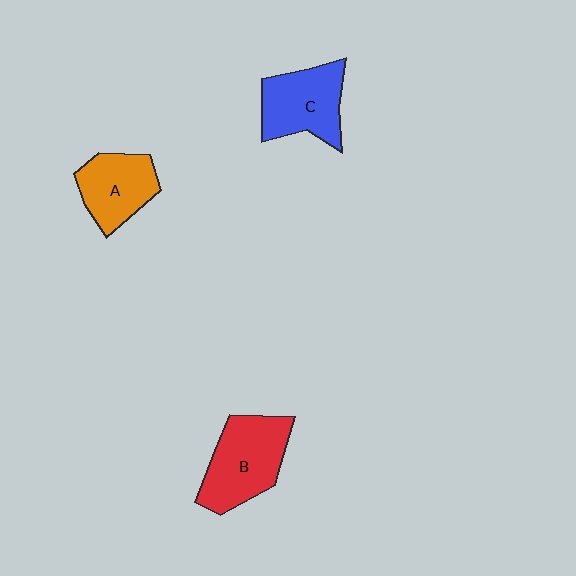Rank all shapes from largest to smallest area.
From largest to smallest: B (red), C (blue), A (orange).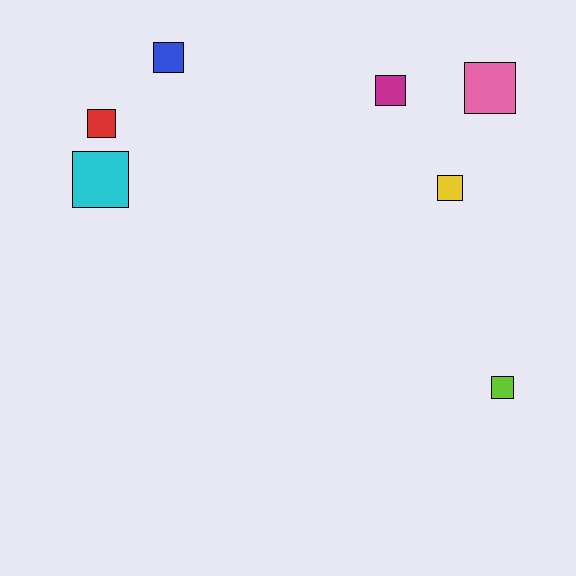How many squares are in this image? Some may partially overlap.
There are 7 squares.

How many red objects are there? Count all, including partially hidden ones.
There is 1 red object.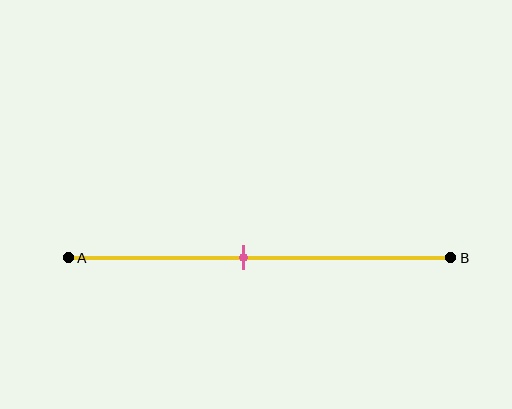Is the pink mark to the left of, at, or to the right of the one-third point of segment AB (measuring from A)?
The pink mark is to the right of the one-third point of segment AB.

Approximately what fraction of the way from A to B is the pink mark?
The pink mark is approximately 45% of the way from A to B.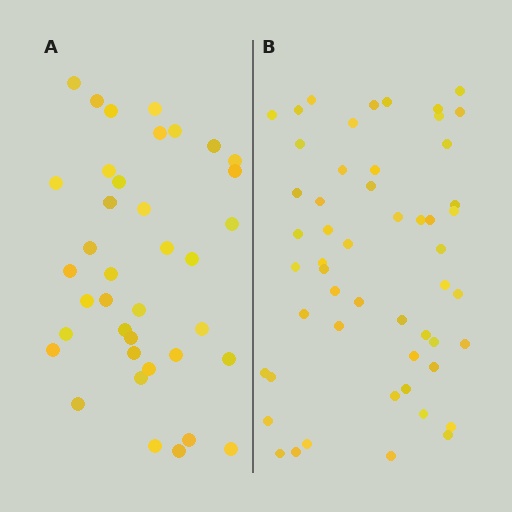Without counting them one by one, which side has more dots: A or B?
Region B (the right region) has more dots.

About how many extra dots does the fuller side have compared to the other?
Region B has approximately 15 more dots than region A.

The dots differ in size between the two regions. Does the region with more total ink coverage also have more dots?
No. Region A has more total ink coverage because its dots are larger, but region B actually contains more individual dots. Total area can be misleading — the number of items is what matters here.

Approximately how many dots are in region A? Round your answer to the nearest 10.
About 40 dots. (The exact count is 38, which rounds to 40.)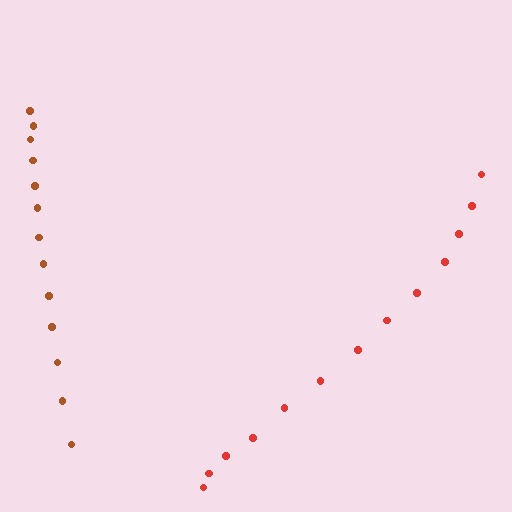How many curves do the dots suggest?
There are 2 distinct paths.